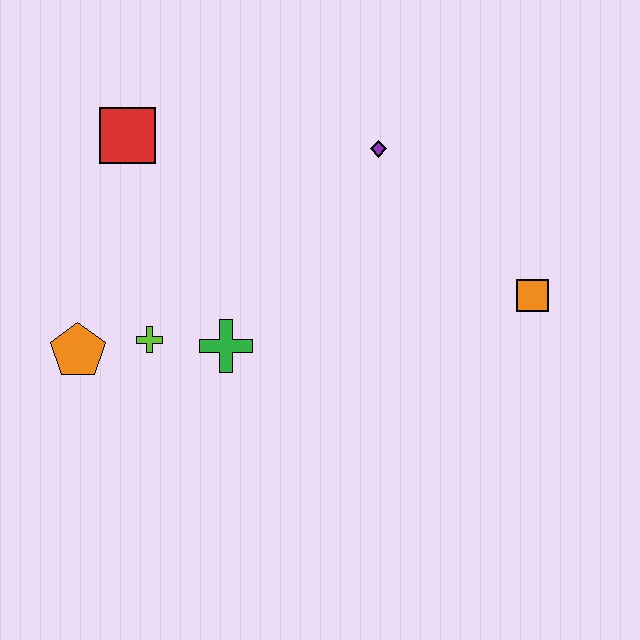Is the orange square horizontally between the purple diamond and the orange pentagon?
No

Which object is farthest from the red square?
The orange square is farthest from the red square.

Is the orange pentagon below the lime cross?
Yes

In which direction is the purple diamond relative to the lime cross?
The purple diamond is to the right of the lime cross.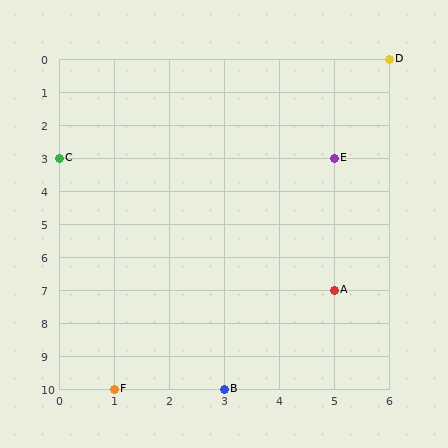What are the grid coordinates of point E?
Point E is at grid coordinates (5, 3).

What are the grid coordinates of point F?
Point F is at grid coordinates (1, 10).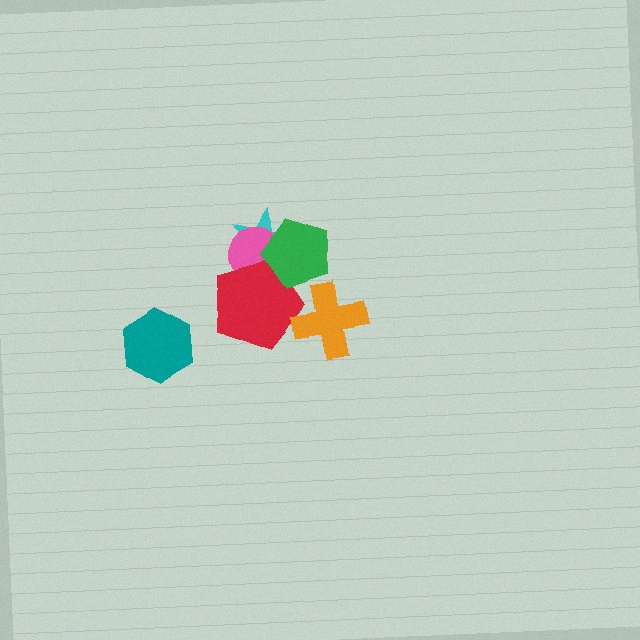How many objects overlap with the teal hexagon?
0 objects overlap with the teal hexagon.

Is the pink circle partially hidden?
Yes, it is partially covered by another shape.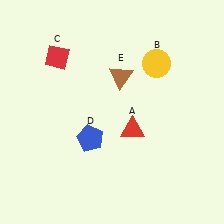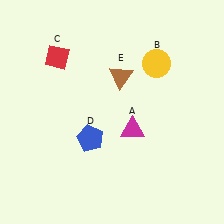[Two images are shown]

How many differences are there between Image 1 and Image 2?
There is 1 difference between the two images.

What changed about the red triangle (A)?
In Image 1, A is red. In Image 2, it changed to magenta.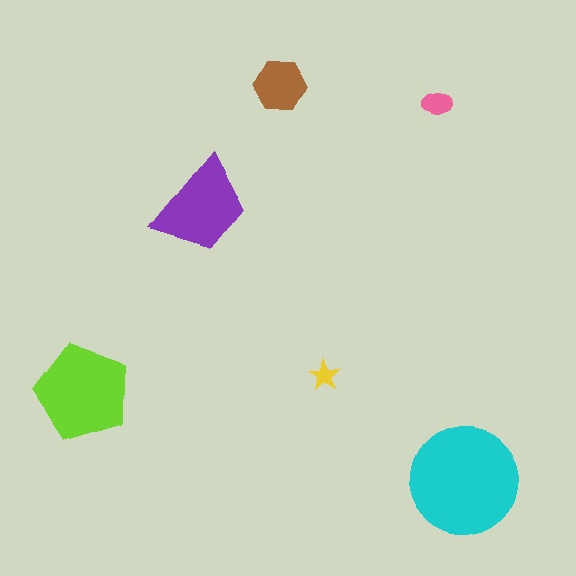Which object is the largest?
The cyan circle.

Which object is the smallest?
The yellow star.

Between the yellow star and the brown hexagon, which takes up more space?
The brown hexagon.